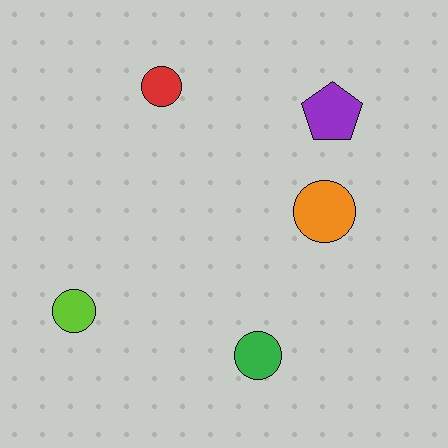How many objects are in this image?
There are 5 objects.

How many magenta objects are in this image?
There are no magenta objects.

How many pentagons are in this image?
There is 1 pentagon.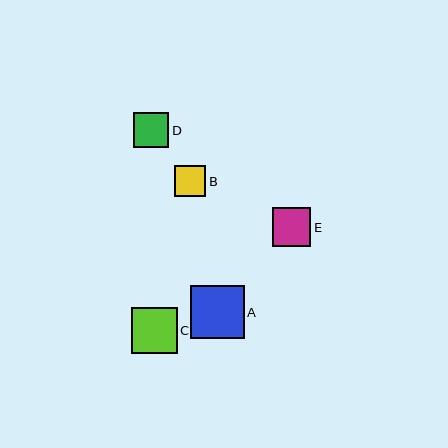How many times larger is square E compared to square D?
Square E is approximately 1.1 times the size of square D.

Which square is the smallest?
Square B is the smallest with a size of approximately 31 pixels.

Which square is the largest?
Square A is the largest with a size of approximately 53 pixels.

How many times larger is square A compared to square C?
Square A is approximately 1.2 times the size of square C.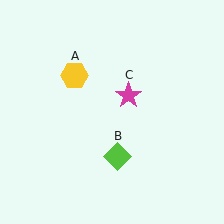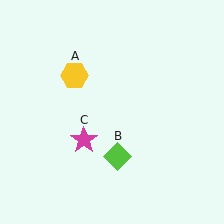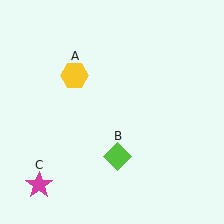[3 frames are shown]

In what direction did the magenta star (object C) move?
The magenta star (object C) moved down and to the left.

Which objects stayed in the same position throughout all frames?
Yellow hexagon (object A) and lime diamond (object B) remained stationary.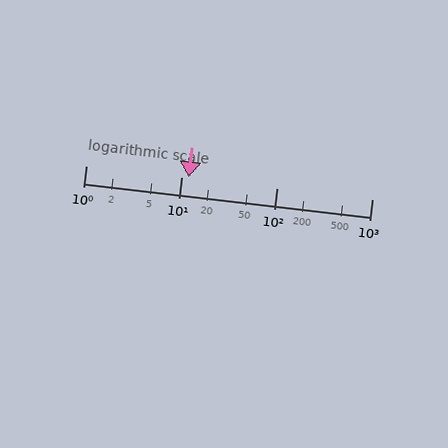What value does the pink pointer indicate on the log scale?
The pointer indicates approximately 12.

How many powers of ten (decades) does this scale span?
The scale spans 3 decades, from 1 to 1000.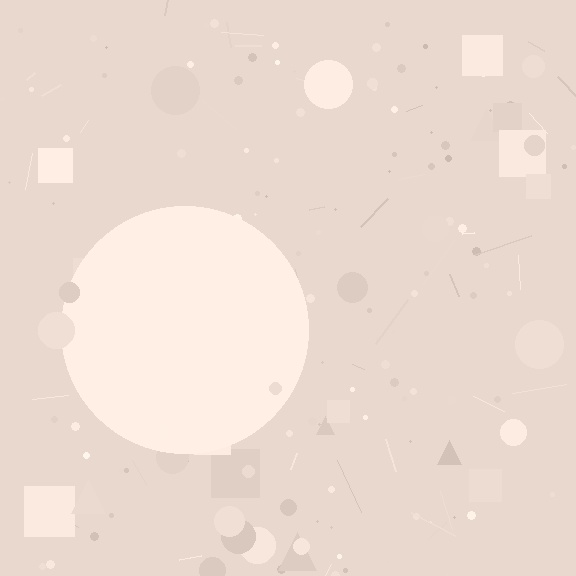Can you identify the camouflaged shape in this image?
The camouflaged shape is a circle.